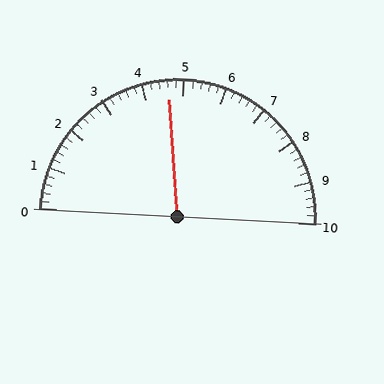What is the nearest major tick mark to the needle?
The nearest major tick mark is 5.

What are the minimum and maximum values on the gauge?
The gauge ranges from 0 to 10.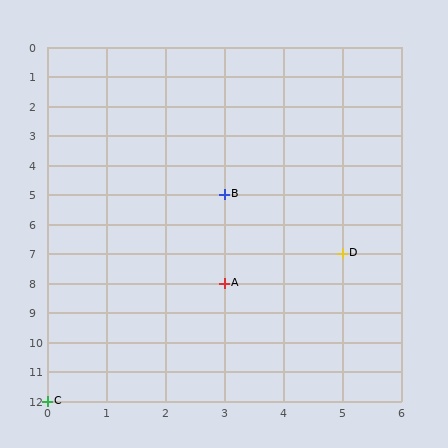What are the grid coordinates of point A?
Point A is at grid coordinates (3, 8).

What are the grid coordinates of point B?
Point B is at grid coordinates (3, 5).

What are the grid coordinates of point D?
Point D is at grid coordinates (5, 7).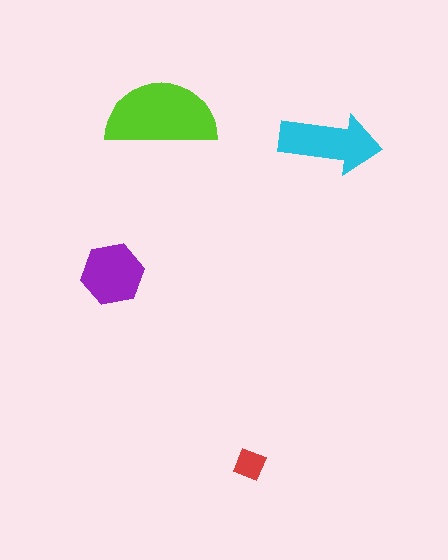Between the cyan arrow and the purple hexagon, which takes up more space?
The cyan arrow.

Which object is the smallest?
The red diamond.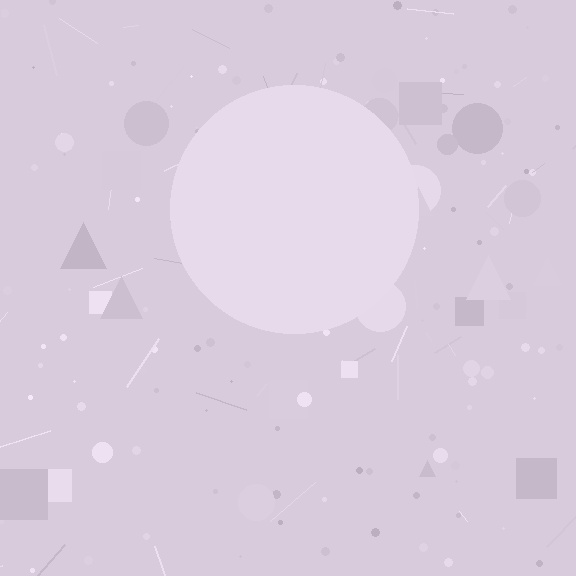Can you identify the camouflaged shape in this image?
The camouflaged shape is a circle.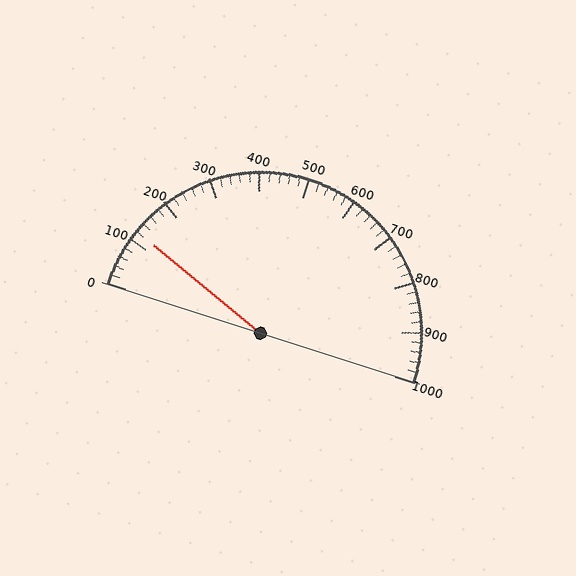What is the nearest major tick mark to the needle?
The nearest major tick mark is 100.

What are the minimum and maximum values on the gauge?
The gauge ranges from 0 to 1000.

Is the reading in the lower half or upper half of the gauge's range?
The reading is in the lower half of the range (0 to 1000).